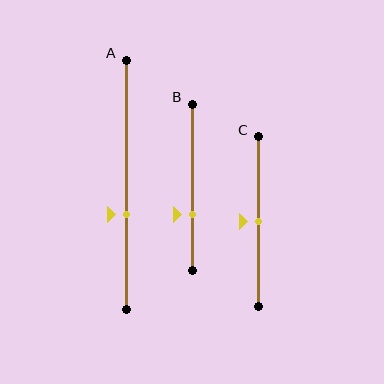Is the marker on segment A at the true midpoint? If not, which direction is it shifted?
No, the marker on segment A is shifted downward by about 12% of the segment length.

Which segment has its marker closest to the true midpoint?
Segment C has its marker closest to the true midpoint.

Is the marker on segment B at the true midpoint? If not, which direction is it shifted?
No, the marker on segment B is shifted downward by about 16% of the segment length.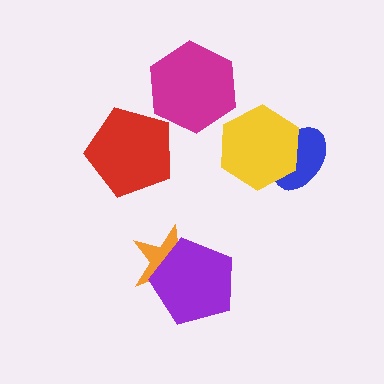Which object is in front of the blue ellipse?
The yellow hexagon is in front of the blue ellipse.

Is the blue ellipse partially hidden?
Yes, it is partially covered by another shape.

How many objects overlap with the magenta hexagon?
0 objects overlap with the magenta hexagon.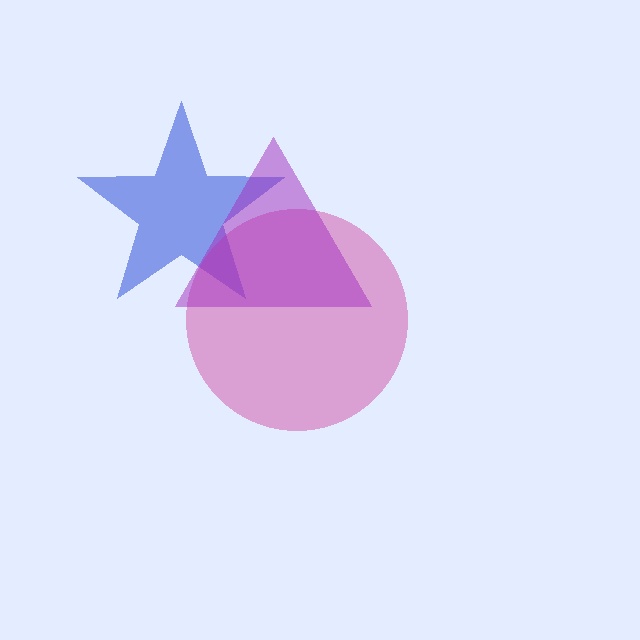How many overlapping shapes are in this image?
There are 3 overlapping shapes in the image.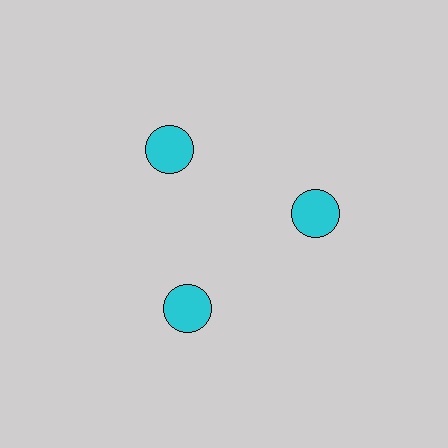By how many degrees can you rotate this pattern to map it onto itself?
The pattern maps onto itself every 120 degrees of rotation.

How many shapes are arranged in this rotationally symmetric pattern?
There are 3 shapes, arranged in 3 groups of 1.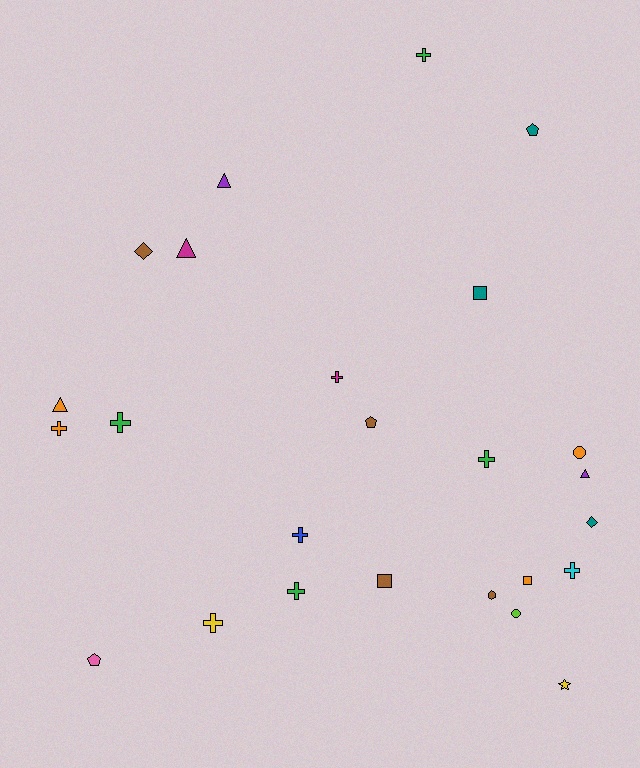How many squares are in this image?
There are 3 squares.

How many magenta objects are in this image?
There are 2 magenta objects.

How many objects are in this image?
There are 25 objects.